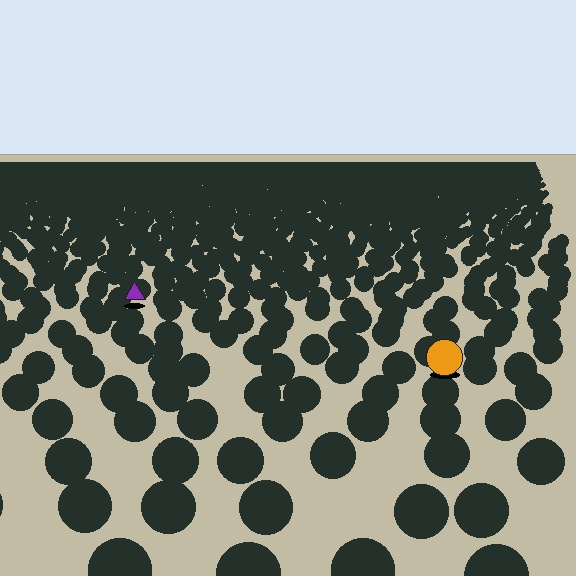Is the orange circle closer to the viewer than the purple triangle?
Yes. The orange circle is closer — you can tell from the texture gradient: the ground texture is coarser near it.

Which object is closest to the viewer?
The orange circle is closest. The texture marks near it are larger and more spread out.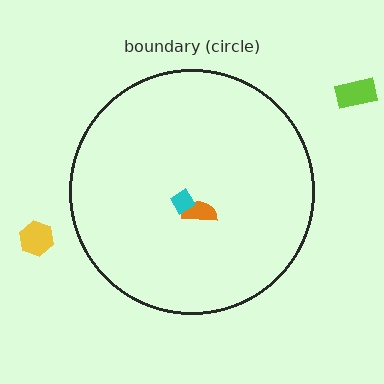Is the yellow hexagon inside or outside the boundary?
Outside.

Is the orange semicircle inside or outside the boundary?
Inside.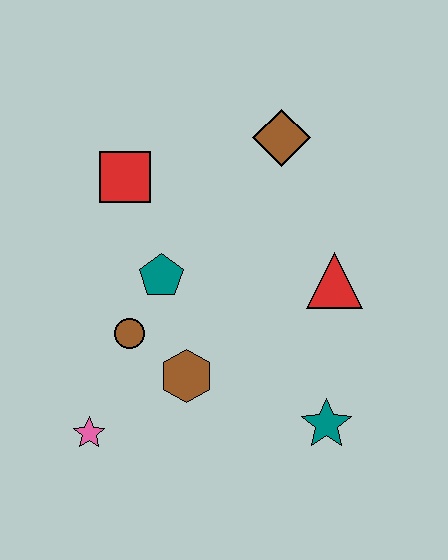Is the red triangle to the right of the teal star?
Yes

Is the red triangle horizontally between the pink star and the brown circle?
No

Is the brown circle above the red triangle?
No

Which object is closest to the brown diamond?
The red triangle is closest to the brown diamond.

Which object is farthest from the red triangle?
The pink star is farthest from the red triangle.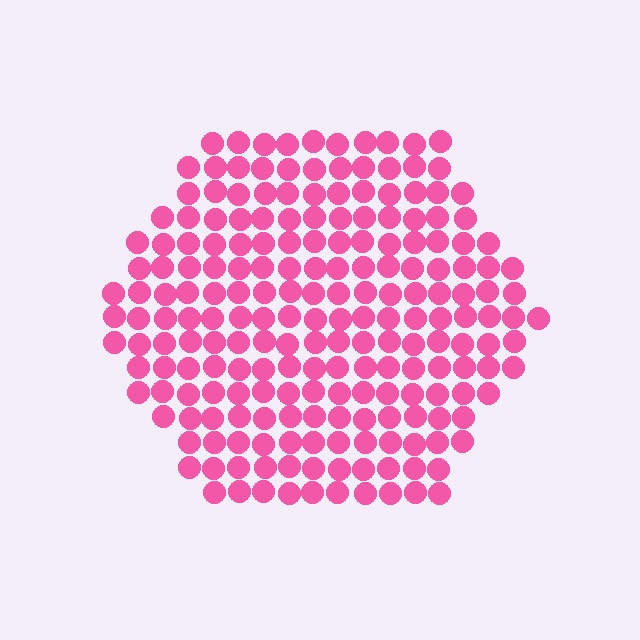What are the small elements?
The small elements are circles.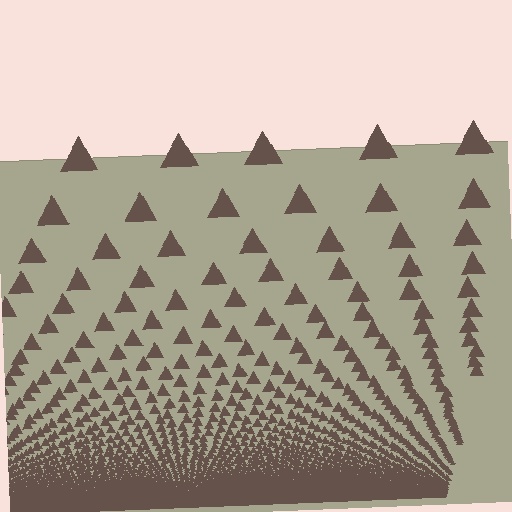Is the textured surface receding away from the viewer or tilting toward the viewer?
The surface appears to tilt toward the viewer. Texture elements get larger and sparser toward the top.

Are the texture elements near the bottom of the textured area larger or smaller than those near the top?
Smaller. The gradient is inverted — elements near the bottom are smaller and denser.